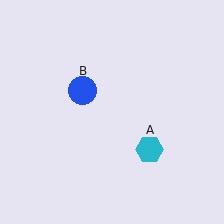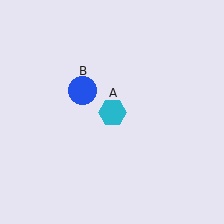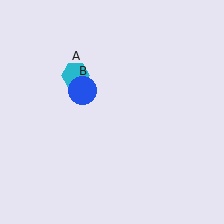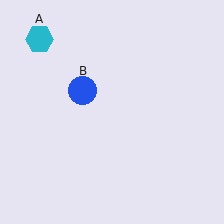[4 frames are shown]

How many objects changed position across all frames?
1 object changed position: cyan hexagon (object A).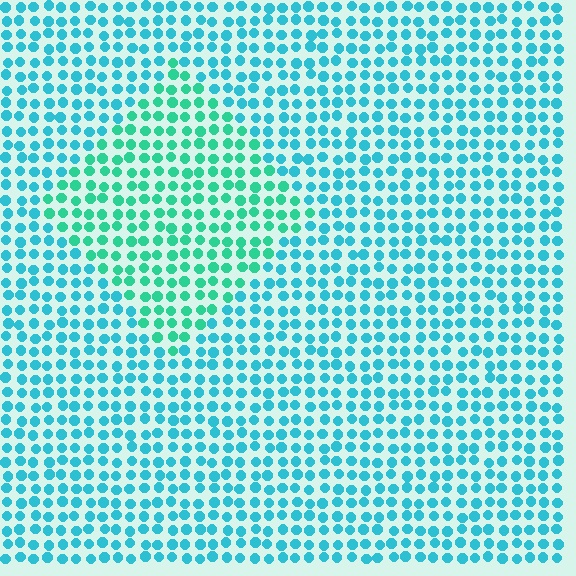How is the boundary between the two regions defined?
The boundary is defined purely by a slight shift in hue (about 29 degrees). Spacing, size, and orientation are identical on both sides.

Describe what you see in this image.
The image is filled with small cyan elements in a uniform arrangement. A diamond-shaped region is visible where the elements are tinted to a slightly different hue, forming a subtle color boundary.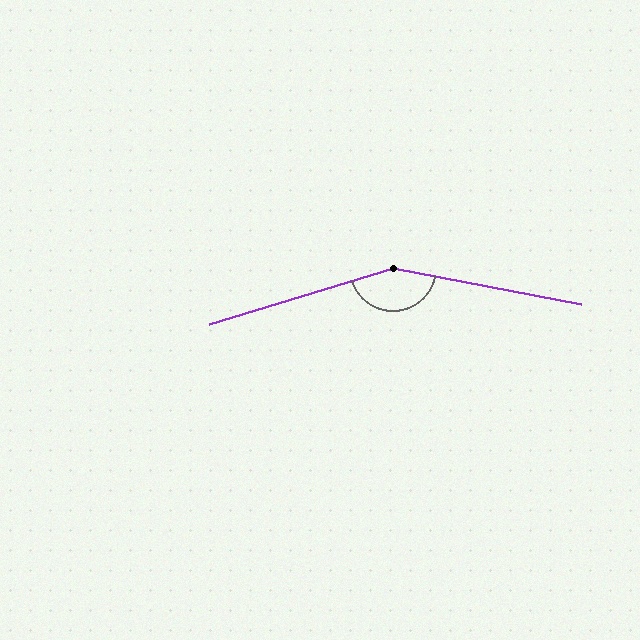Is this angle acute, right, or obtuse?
It is obtuse.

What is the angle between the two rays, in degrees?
Approximately 152 degrees.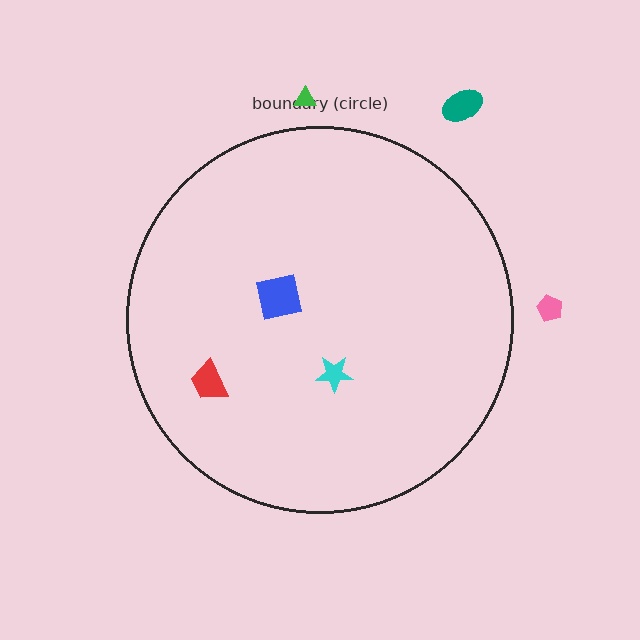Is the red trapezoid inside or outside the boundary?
Inside.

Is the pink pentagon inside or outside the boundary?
Outside.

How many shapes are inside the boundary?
3 inside, 3 outside.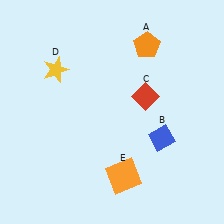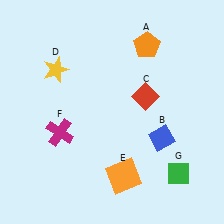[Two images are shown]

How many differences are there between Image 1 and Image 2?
There are 2 differences between the two images.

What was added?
A magenta cross (F), a green diamond (G) were added in Image 2.